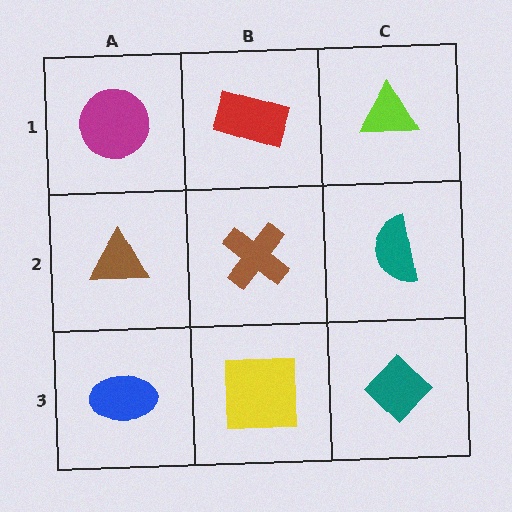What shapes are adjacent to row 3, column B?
A brown cross (row 2, column B), a blue ellipse (row 3, column A), a teal diamond (row 3, column C).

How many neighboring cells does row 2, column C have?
3.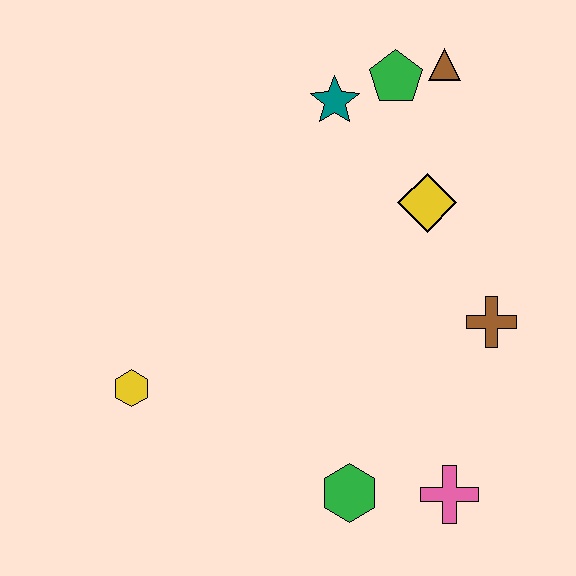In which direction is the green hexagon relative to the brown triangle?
The green hexagon is below the brown triangle.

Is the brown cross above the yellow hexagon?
Yes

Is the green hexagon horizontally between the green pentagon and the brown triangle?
No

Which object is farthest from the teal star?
The pink cross is farthest from the teal star.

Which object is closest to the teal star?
The green pentagon is closest to the teal star.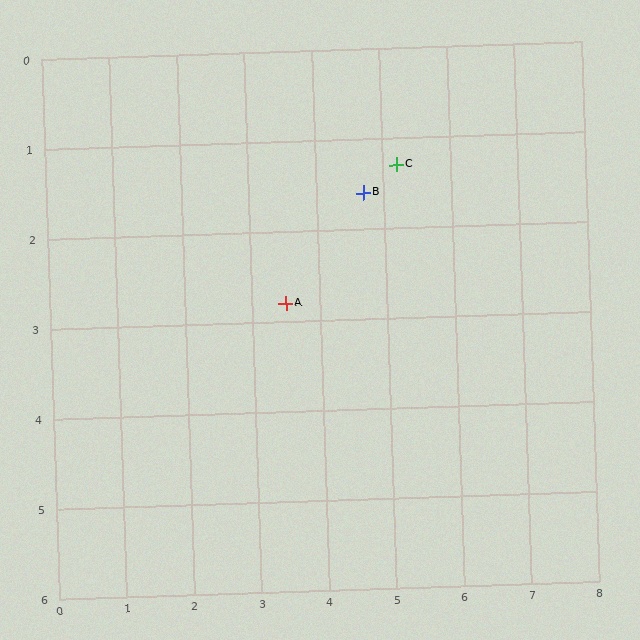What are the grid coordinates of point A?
Point A is at approximately (3.5, 2.8).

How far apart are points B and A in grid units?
Points B and A are about 1.7 grid units apart.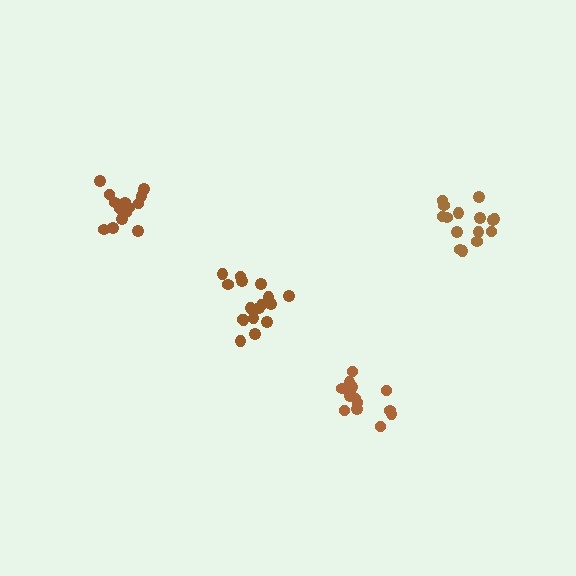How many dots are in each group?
Group 1: 15 dots, Group 2: 14 dots, Group 3: 17 dots, Group 4: 14 dots (60 total).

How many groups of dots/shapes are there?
There are 4 groups.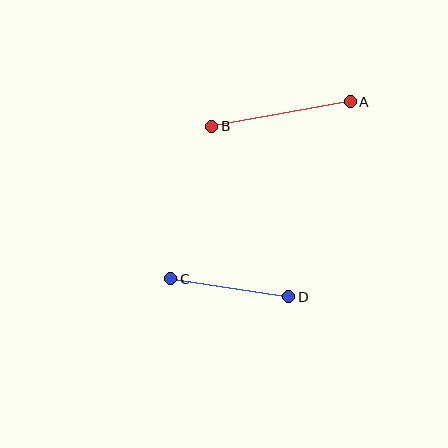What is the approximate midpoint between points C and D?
The midpoint is at approximately (230, 288) pixels.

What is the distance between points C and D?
The distance is approximately 119 pixels.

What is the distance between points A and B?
The distance is approximately 141 pixels.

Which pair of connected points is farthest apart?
Points A and B are farthest apart.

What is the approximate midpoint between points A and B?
The midpoint is at approximately (281, 114) pixels.